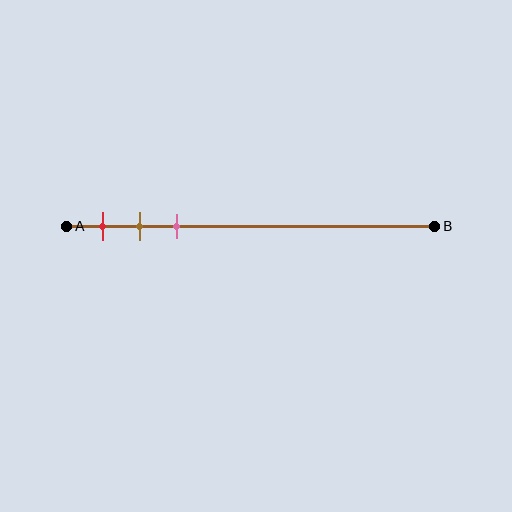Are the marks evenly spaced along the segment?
Yes, the marks are approximately evenly spaced.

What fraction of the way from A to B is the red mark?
The red mark is approximately 10% (0.1) of the way from A to B.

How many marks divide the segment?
There are 3 marks dividing the segment.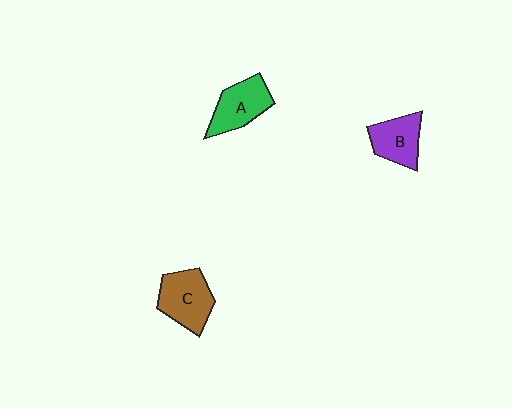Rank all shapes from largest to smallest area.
From largest to smallest: C (brown), A (green), B (purple).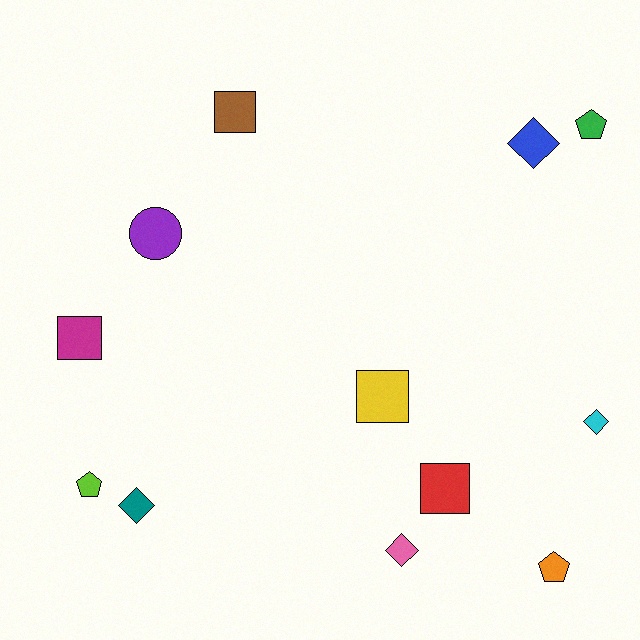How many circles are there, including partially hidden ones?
There is 1 circle.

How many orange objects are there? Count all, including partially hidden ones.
There is 1 orange object.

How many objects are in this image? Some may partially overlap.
There are 12 objects.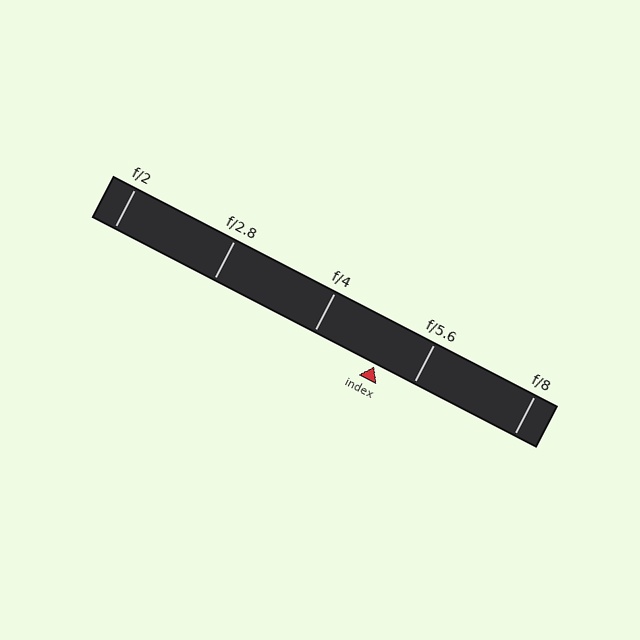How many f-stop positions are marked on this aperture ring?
There are 5 f-stop positions marked.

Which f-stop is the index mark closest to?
The index mark is closest to f/5.6.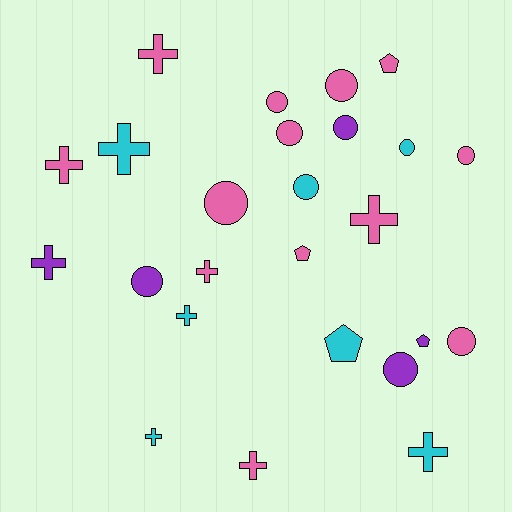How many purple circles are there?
There are 3 purple circles.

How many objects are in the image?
There are 25 objects.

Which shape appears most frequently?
Circle, with 11 objects.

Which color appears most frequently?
Pink, with 13 objects.